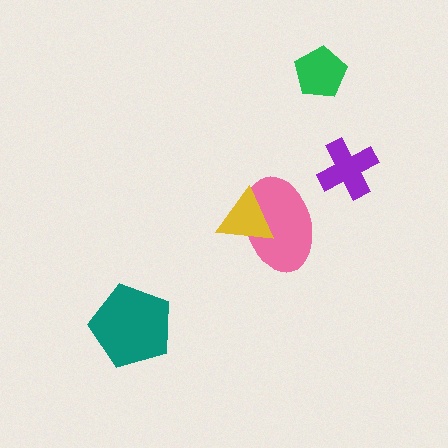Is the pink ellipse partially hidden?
Yes, it is partially covered by another shape.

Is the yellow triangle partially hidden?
No, no other shape covers it.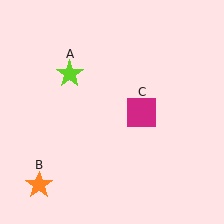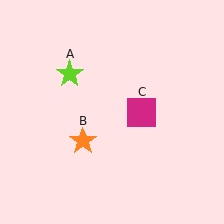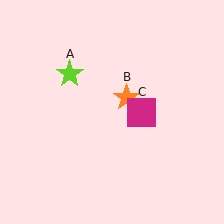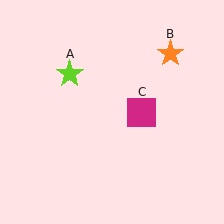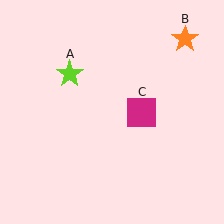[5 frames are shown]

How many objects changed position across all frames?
1 object changed position: orange star (object B).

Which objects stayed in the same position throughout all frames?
Lime star (object A) and magenta square (object C) remained stationary.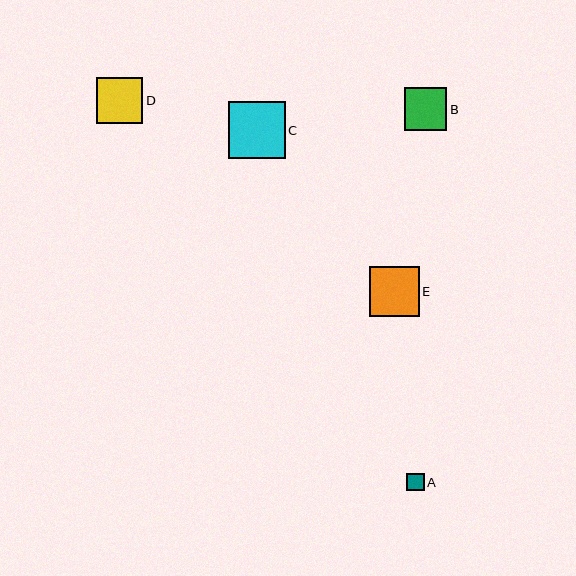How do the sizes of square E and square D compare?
Square E and square D are approximately the same size.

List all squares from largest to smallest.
From largest to smallest: C, E, D, B, A.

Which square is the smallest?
Square A is the smallest with a size of approximately 17 pixels.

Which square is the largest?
Square C is the largest with a size of approximately 57 pixels.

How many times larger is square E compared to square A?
Square E is approximately 2.9 times the size of square A.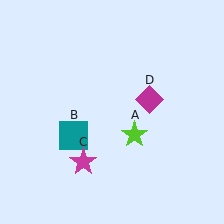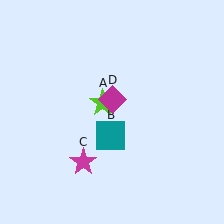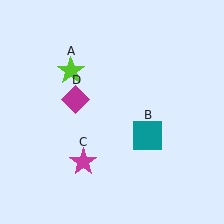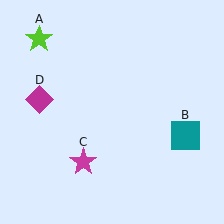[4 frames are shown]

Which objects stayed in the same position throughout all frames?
Magenta star (object C) remained stationary.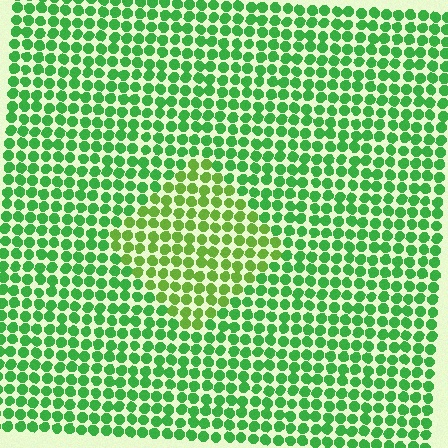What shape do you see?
I see a diamond.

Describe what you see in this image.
The image is filled with small green elements in a uniform arrangement. A diamond-shaped region is visible where the elements are tinted to a slightly different hue, forming a subtle color boundary.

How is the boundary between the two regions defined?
The boundary is defined purely by a slight shift in hue (about 29 degrees). Spacing, size, and orientation are identical on both sides.